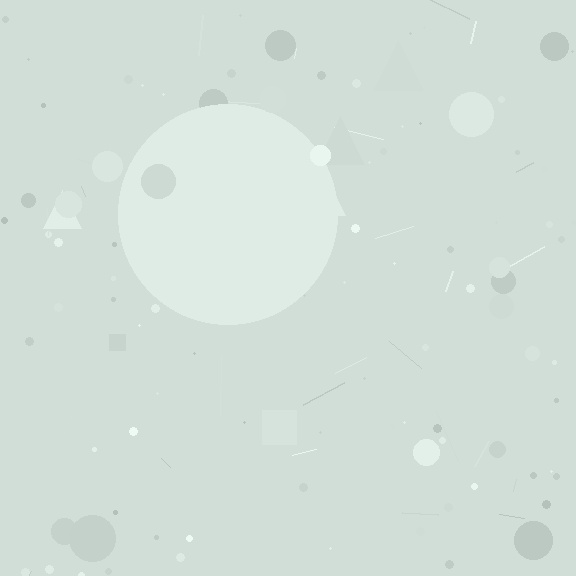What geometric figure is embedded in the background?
A circle is embedded in the background.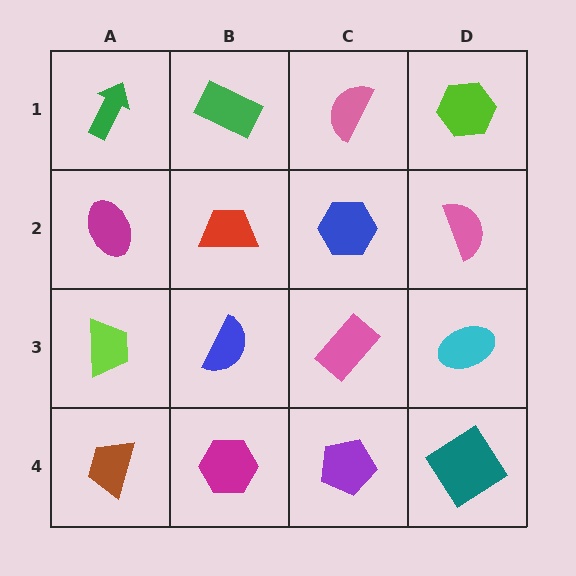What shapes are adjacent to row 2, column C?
A pink semicircle (row 1, column C), a pink rectangle (row 3, column C), a red trapezoid (row 2, column B), a pink semicircle (row 2, column D).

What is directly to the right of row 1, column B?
A pink semicircle.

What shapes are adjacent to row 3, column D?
A pink semicircle (row 2, column D), a teal diamond (row 4, column D), a pink rectangle (row 3, column C).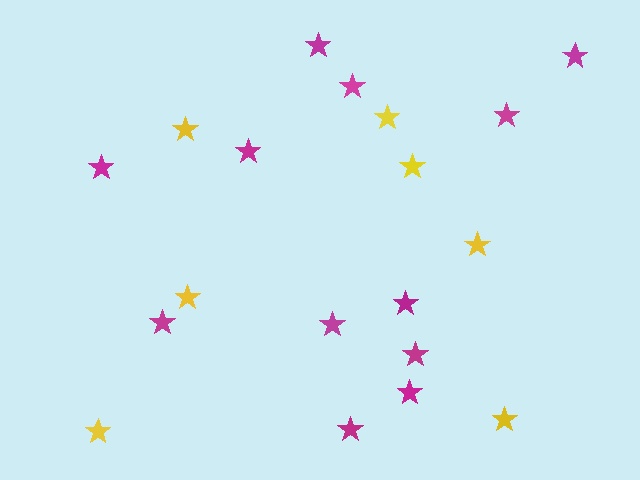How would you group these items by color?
There are 2 groups: one group of yellow stars (7) and one group of magenta stars (12).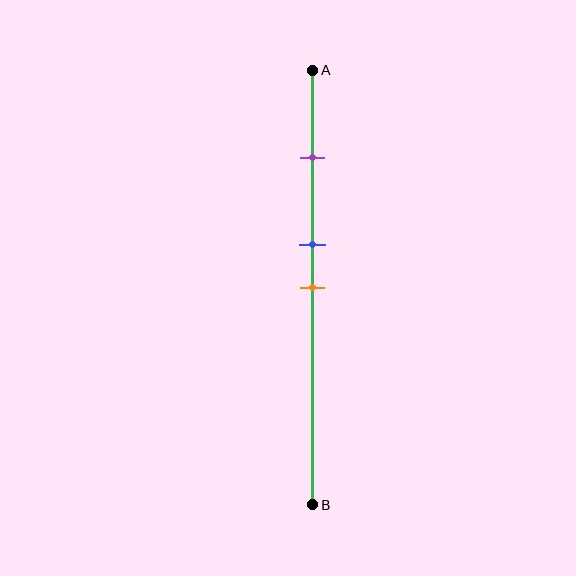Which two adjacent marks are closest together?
The blue and orange marks are the closest adjacent pair.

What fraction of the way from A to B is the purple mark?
The purple mark is approximately 20% (0.2) of the way from A to B.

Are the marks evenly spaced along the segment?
No, the marks are not evenly spaced.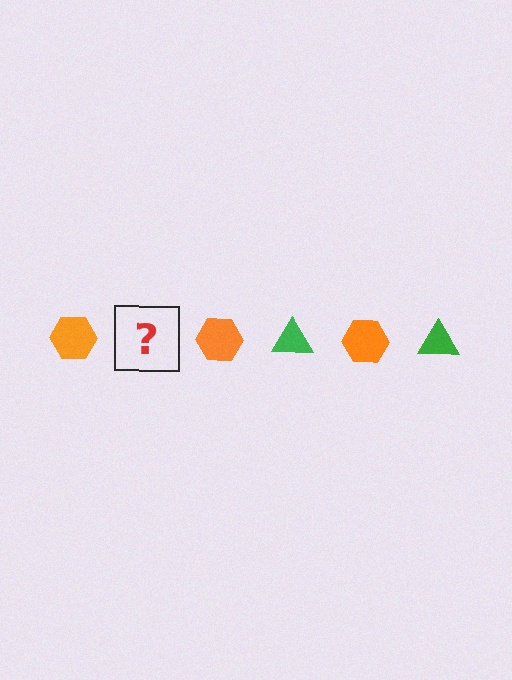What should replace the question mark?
The question mark should be replaced with a green triangle.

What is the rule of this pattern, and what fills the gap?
The rule is that the pattern alternates between orange hexagon and green triangle. The gap should be filled with a green triangle.